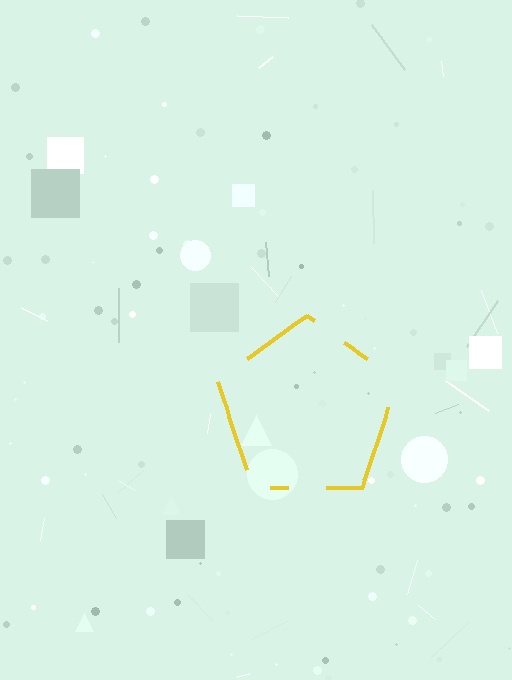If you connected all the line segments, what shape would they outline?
They would outline a pentagon.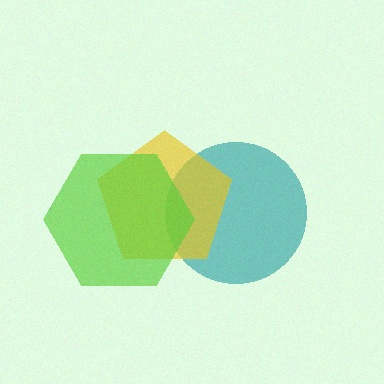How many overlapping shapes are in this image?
There are 3 overlapping shapes in the image.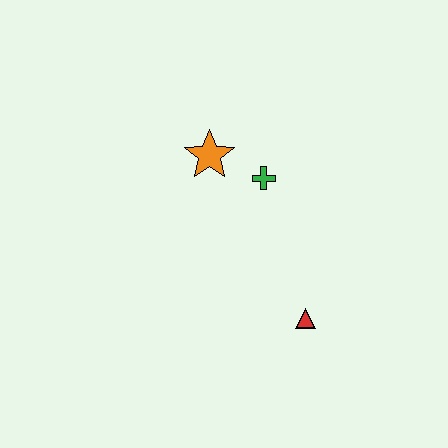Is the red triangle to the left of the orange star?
No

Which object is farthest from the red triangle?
The orange star is farthest from the red triangle.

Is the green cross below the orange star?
Yes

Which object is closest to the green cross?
The orange star is closest to the green cross.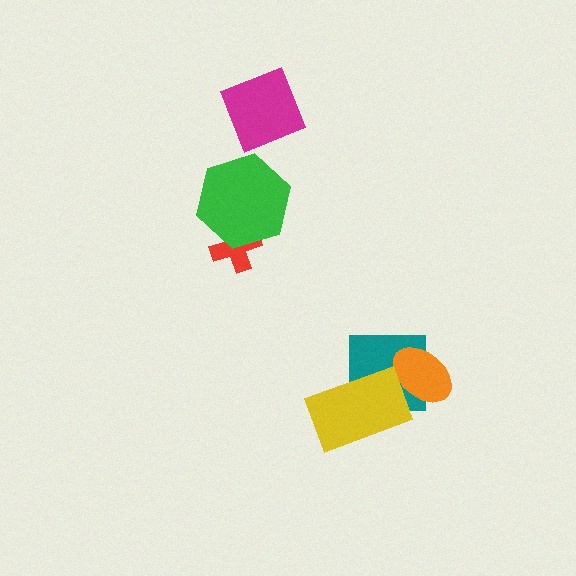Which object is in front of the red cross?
The green hexagon is in front of the red cross.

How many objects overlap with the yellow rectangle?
2 objects overlap with the yellow rectangle.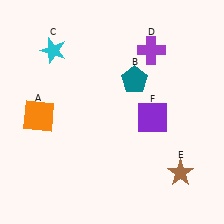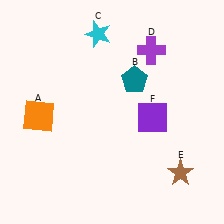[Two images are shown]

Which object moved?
The cyan star (C) moved right.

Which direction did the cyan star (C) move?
The cyan star (C) moved right.